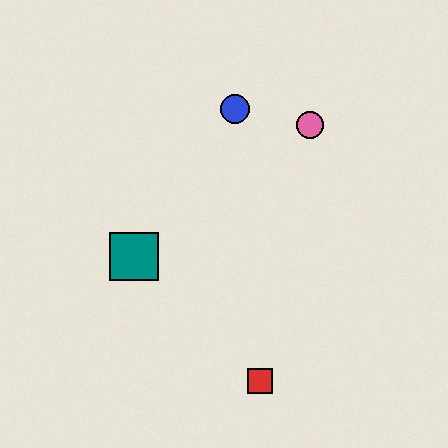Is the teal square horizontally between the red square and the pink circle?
No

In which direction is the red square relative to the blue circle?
The red square is below the blue circle.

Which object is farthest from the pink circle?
The red square is farthest from the pink circle.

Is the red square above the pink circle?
No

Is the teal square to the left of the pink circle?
Yes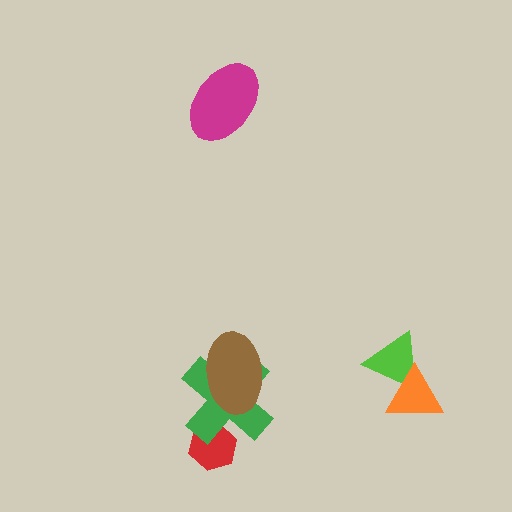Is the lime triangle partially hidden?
Yes, it is partially covered by another shape.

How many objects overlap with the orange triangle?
1 object overlaps with the orange triangle.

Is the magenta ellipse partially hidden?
No, no other shape covers it.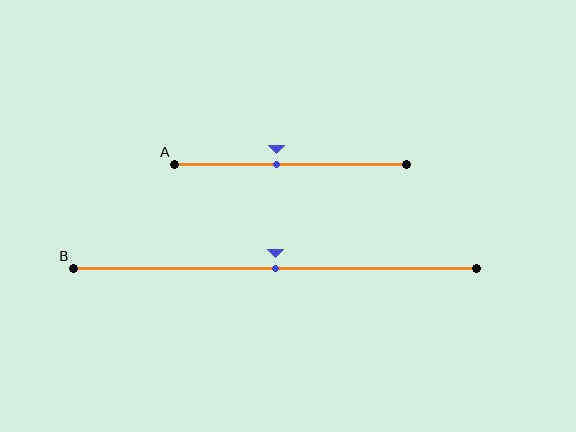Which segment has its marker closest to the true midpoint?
Segment B has its marker closest to the true midpoint.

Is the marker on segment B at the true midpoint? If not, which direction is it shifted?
Yes, the marker on segment B is at the true midpoint.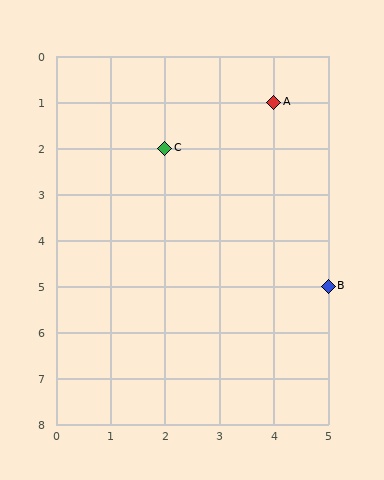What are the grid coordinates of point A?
Point A is at grid coordinates (4, 1).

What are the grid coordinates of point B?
Point B is at grid coordinates (5, 5).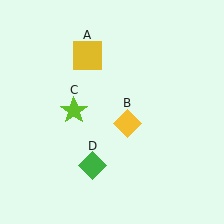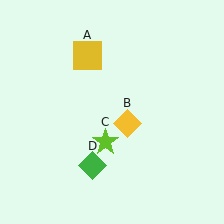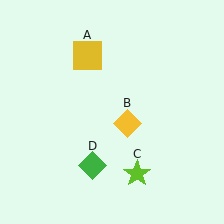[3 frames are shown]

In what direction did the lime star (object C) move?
The lime star (object C) moved down and to the right.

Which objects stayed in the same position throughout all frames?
Yellow square (object A) and yellow diamond (object B) and green diamond (object D) remained stationary.